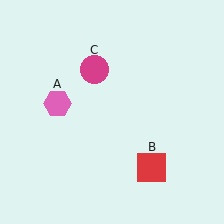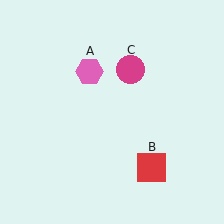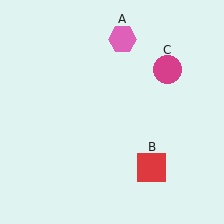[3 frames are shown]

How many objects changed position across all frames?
2 objects changed position: pink hexagon (object A), magenta circle (object C).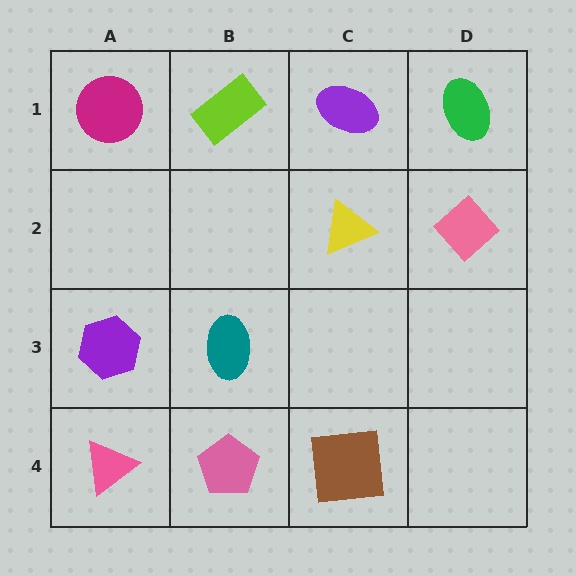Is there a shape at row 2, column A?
No, that cell is empty.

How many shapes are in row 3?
2 shapes.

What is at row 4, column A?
A pink triangle.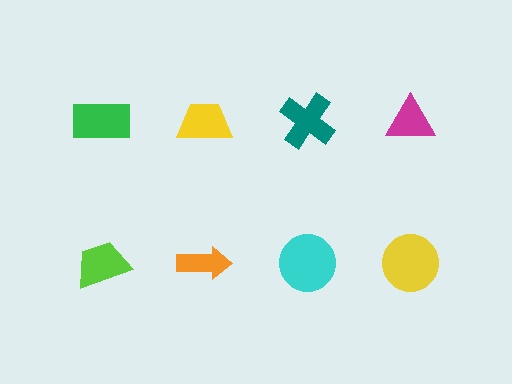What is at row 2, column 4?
A yellow circle.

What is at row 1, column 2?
A yellow trapezoid.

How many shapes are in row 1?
4 shapes.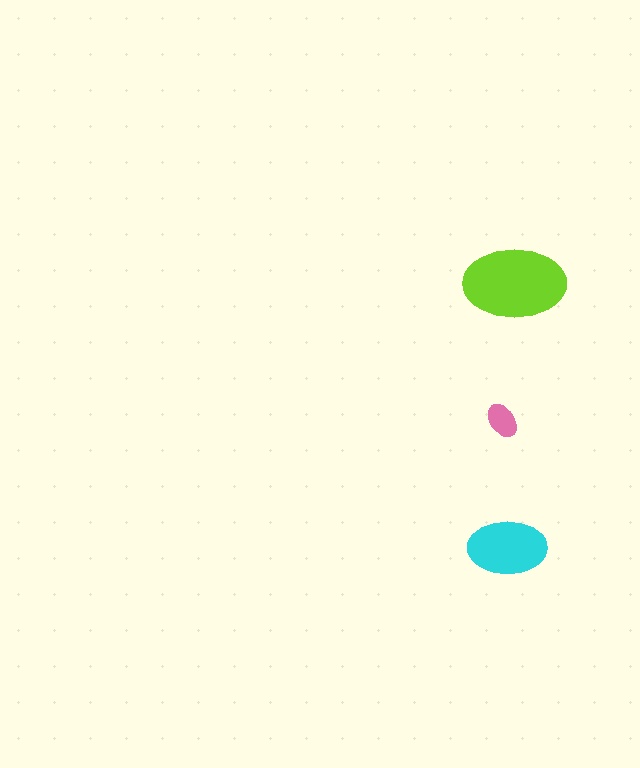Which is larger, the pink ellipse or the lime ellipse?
The lime one.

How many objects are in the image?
There are 3 objects in the image.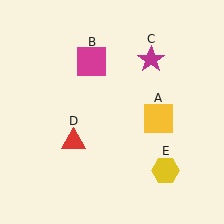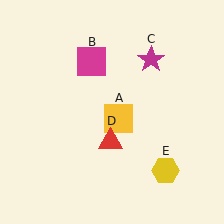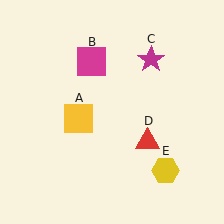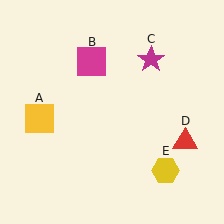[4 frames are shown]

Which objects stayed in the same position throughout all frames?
Magenta square (object B) and magenta star (object C) and yellow hexagon (object E) remained stationary.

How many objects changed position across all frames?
2 objects changed position: yellow square (object A), red triangle (object D).